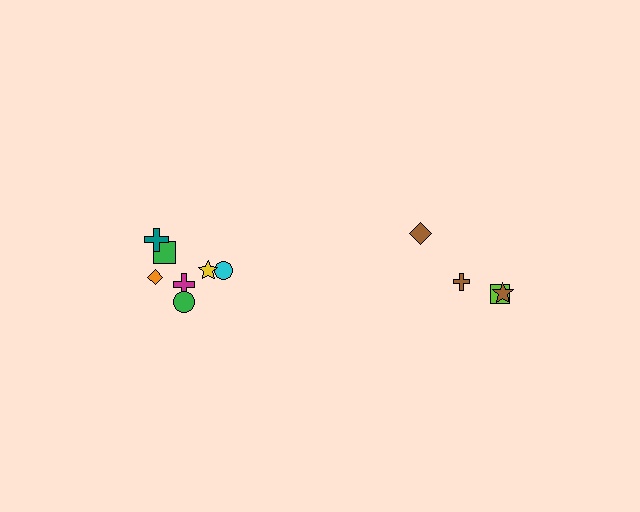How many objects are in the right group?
There are 4 objects.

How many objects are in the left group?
There are 7 objects.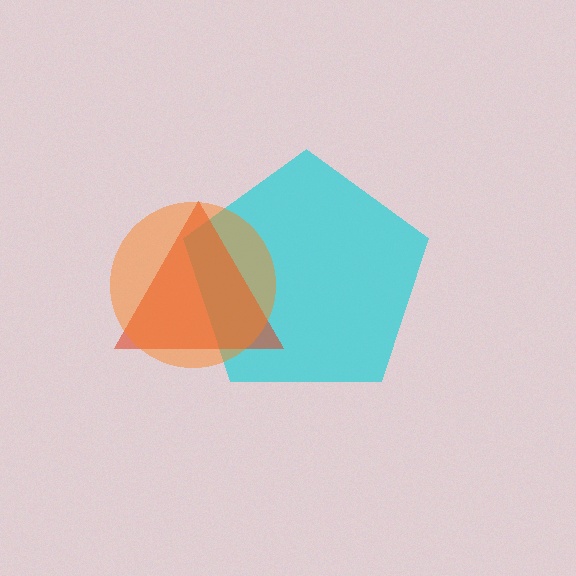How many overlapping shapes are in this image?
There are 3 overlapping shapes in the image.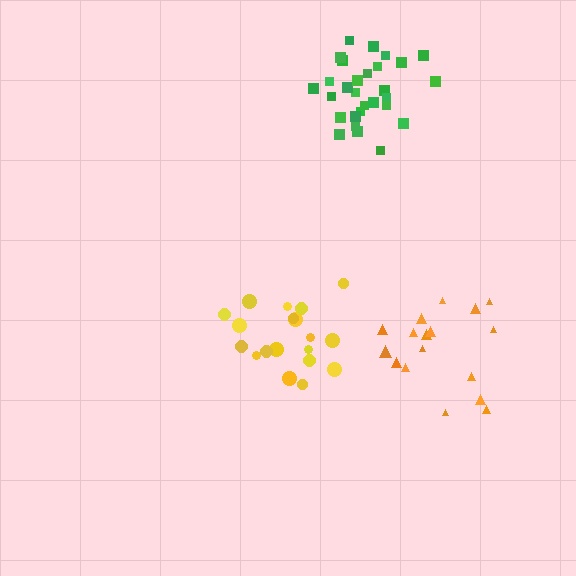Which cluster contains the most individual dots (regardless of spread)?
Green (29).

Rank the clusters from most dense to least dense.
green, yellow, orange.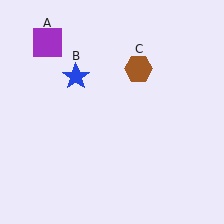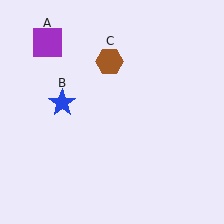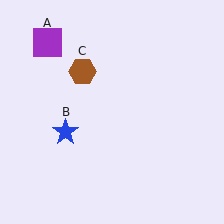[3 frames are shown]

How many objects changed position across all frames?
2 objects changed position: blue star (object B), brown hexagon (object C).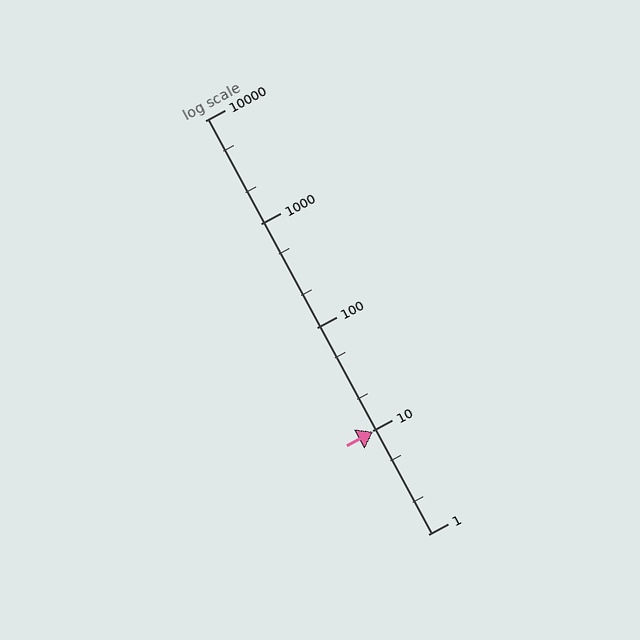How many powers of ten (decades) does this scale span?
The scale spans 4 decades, from 1 to 10000.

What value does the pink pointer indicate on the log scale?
The pointer indicates approximately 9.8.